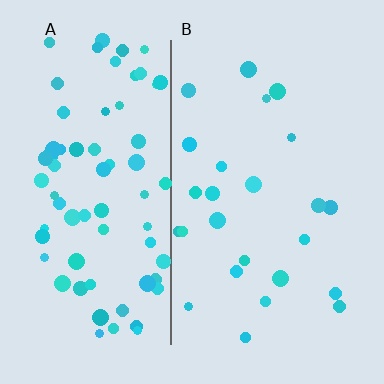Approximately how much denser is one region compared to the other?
Approximately 3.0× — region A over region B.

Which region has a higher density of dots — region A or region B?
A (the left).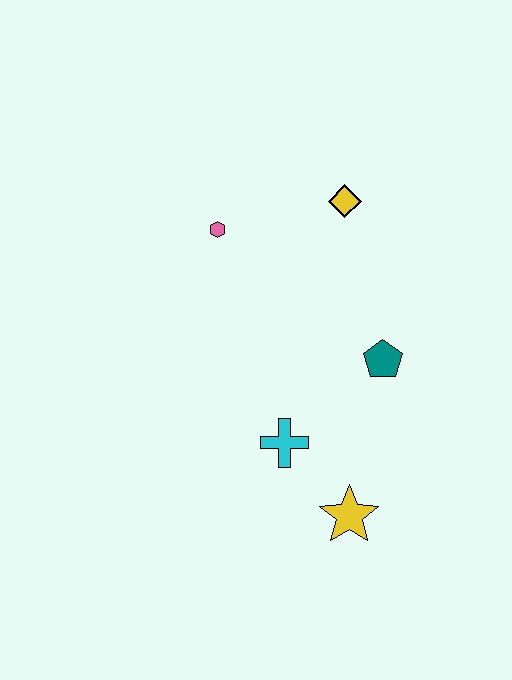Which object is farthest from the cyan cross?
The yellow diamond is farthest from the cyan cross.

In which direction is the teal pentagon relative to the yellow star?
The teal pentagon is above the yellow star.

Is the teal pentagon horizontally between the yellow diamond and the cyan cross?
No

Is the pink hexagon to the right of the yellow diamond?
No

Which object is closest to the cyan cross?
The yellow star is closest to the cyan cross.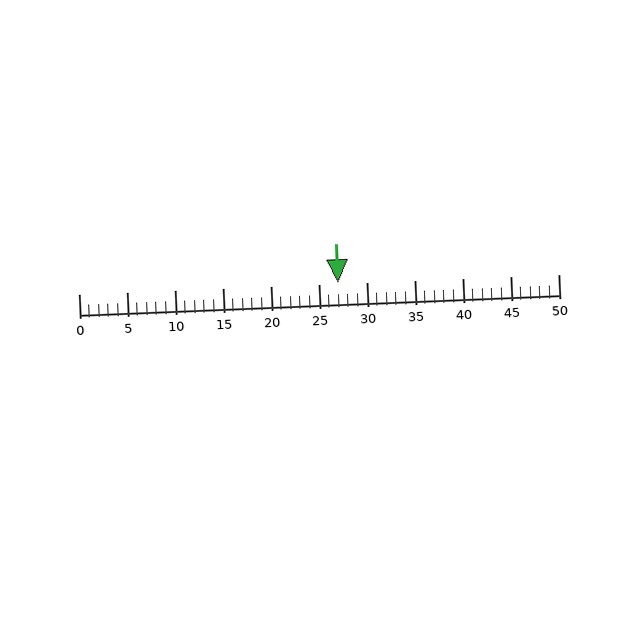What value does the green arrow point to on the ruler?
The green arrow points to approximately 27.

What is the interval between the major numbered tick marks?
The major tick marks are spaced 5 units apart.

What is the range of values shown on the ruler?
The ruler shows values from 0 to 50.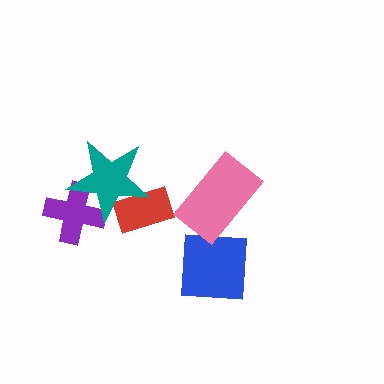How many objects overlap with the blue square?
1 object overlaps with the blue square.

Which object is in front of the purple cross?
The teal star is in front of the purple cross.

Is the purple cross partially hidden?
Yes, it is partially covered by another shape.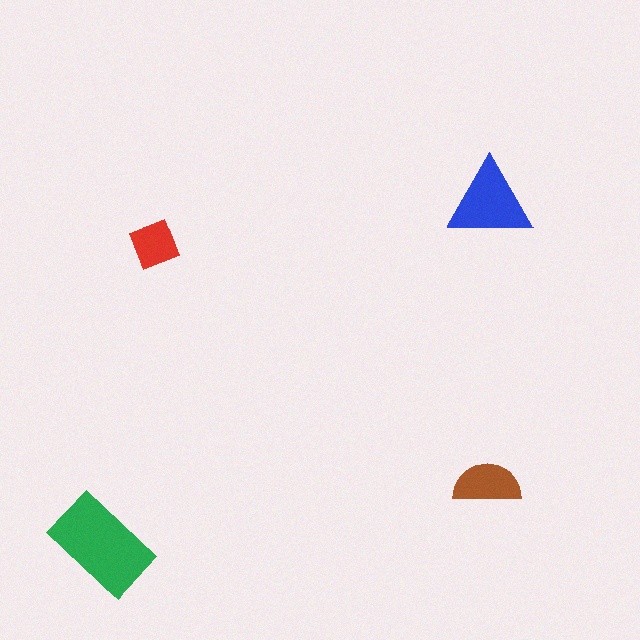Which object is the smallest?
The red diamond.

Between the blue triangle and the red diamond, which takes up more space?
The blue triangle.